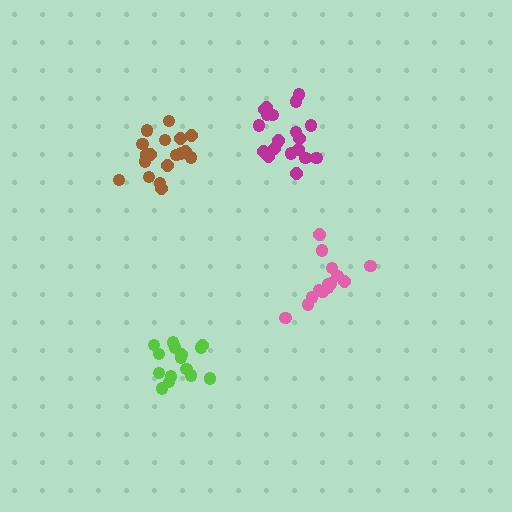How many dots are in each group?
Group 1: 14 dots, Group 2: 15 dots, Group 3: 20 dots, Group 4: 18 dots (67 total).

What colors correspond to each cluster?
The clusters are colored: pink, lime, magenta, brown.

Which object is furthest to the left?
The brown cluster is leftmost.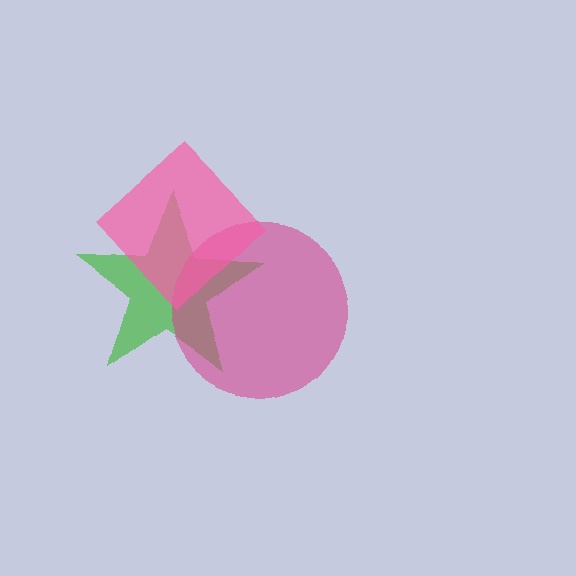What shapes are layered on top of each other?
The layered shapes are: a green star, a magenta circle, a pink diamond.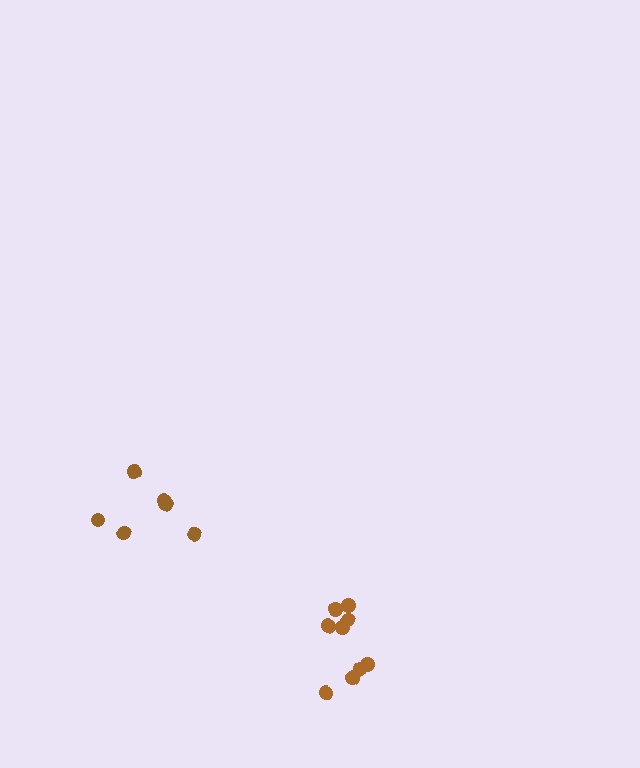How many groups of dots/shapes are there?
There are 2 groups.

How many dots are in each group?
Group 1: 6 dots, Group 2: 9 dots (15 total).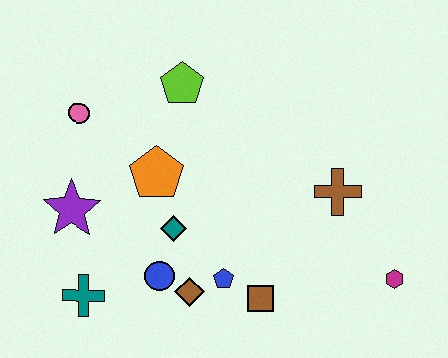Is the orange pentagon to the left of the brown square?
Yes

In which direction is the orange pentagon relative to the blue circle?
The orange pentagon is above the blue circle.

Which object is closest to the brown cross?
The magenta hexagon is closest to the brown cross.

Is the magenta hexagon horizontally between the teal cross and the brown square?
No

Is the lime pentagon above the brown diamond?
Yes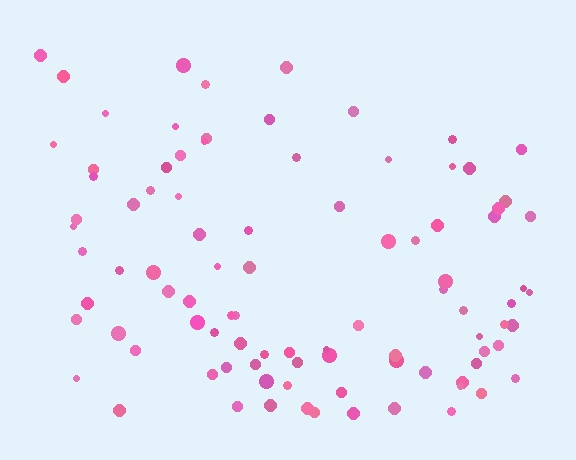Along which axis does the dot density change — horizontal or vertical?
Vertical.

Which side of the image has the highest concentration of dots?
The bottom.